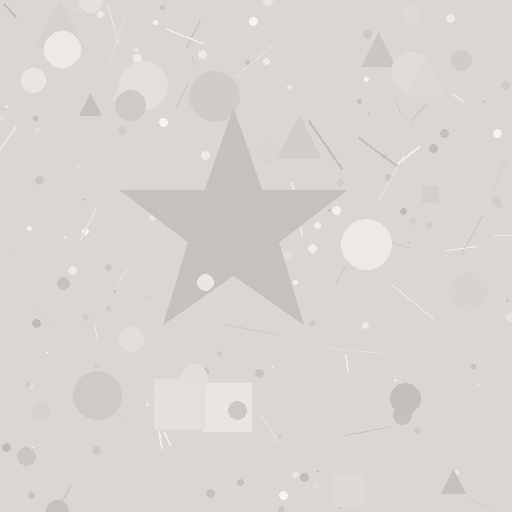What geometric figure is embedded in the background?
A star is embedded in the background.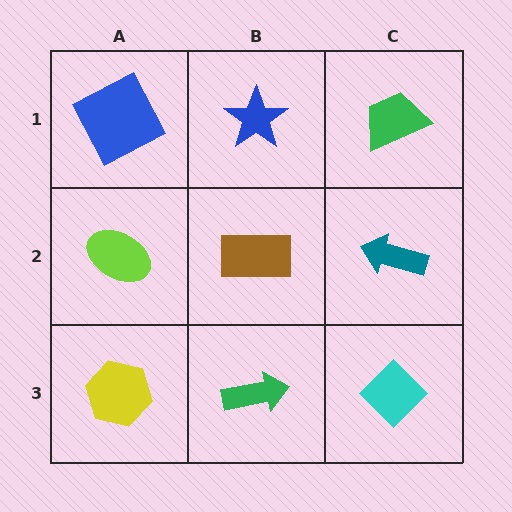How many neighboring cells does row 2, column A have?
3.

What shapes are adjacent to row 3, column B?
A brown rectangle (row 2, column B), a yellow hexagon (row 3, column A), a cyan diamond (row 3, column C).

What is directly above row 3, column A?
A lime ellipse.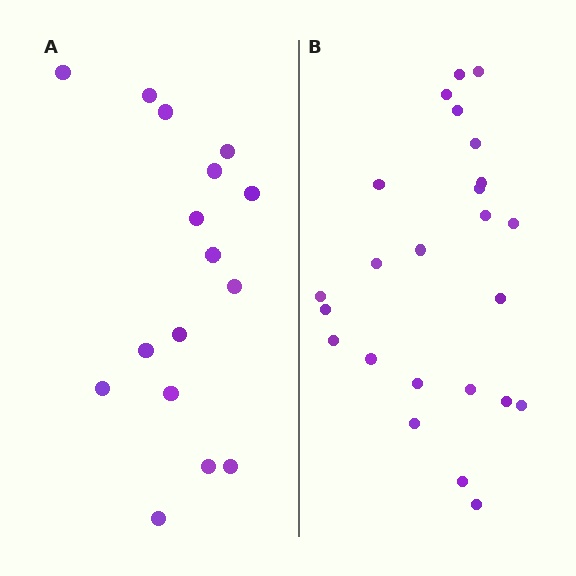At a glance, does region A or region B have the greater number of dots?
Region B (the right region) has more dots.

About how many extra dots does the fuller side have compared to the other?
Region B has roughly 8 or so more dots than region A.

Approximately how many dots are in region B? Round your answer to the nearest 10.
About 20 dots. (The exact count is 24, which rounds to 20.)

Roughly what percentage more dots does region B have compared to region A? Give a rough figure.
About 50% more.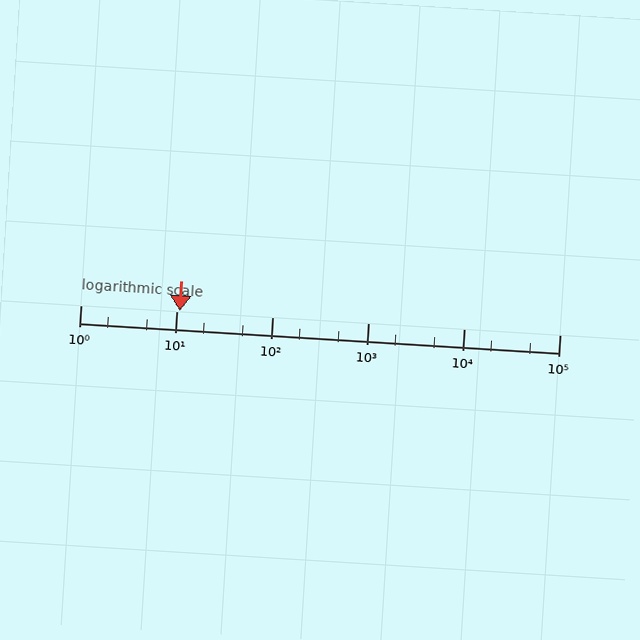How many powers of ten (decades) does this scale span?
The scale spans 5 decades, from 1 to 100000.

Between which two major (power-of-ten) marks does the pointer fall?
The pointer is between 10 and 100.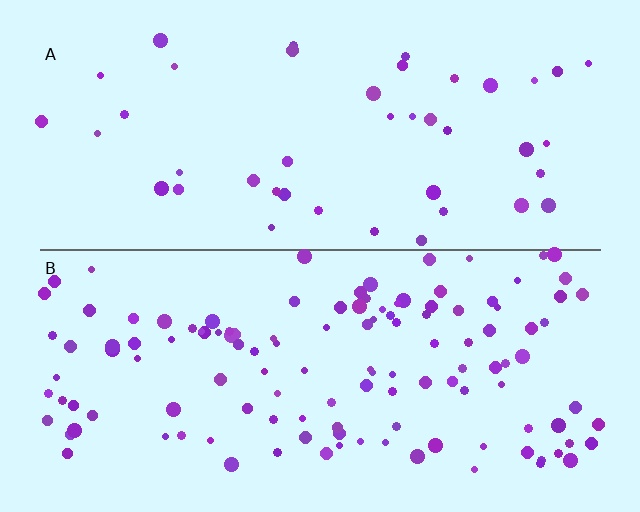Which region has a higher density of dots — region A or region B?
B (the bottom).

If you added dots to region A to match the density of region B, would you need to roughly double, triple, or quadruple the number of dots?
Approximately triple.